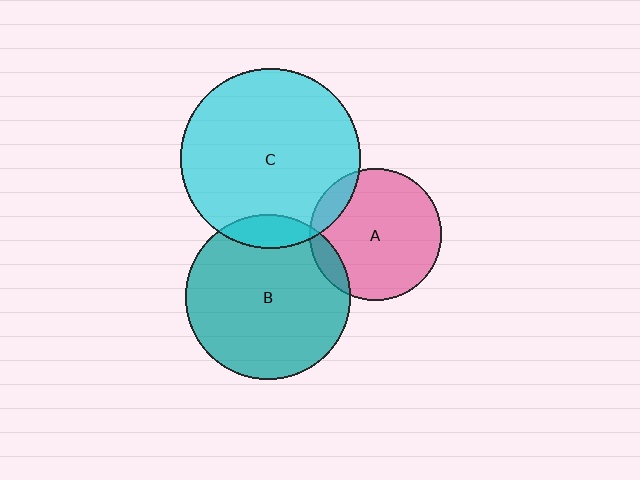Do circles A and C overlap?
Yes.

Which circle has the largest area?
Circle C (cyan).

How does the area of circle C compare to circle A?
Approximately 1.9 times.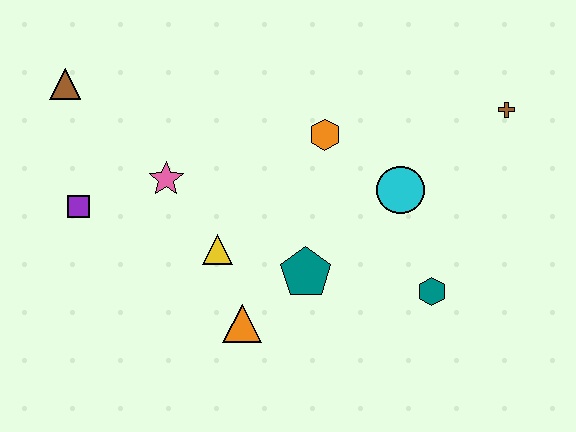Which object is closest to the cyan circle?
The orange hexagon is closest to the cyan circle.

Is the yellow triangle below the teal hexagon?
No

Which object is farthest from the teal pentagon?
The brown triangle is farthest from the teal pentagon.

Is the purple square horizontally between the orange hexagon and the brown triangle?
Yes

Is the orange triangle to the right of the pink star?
Yes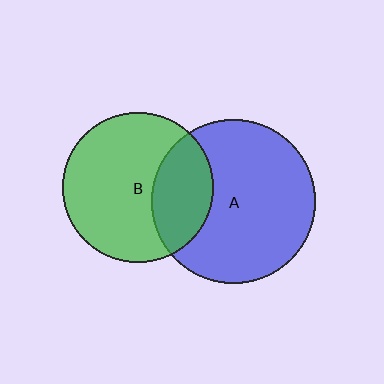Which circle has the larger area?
Circle A (blue).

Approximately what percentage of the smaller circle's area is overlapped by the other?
Approximately 30%.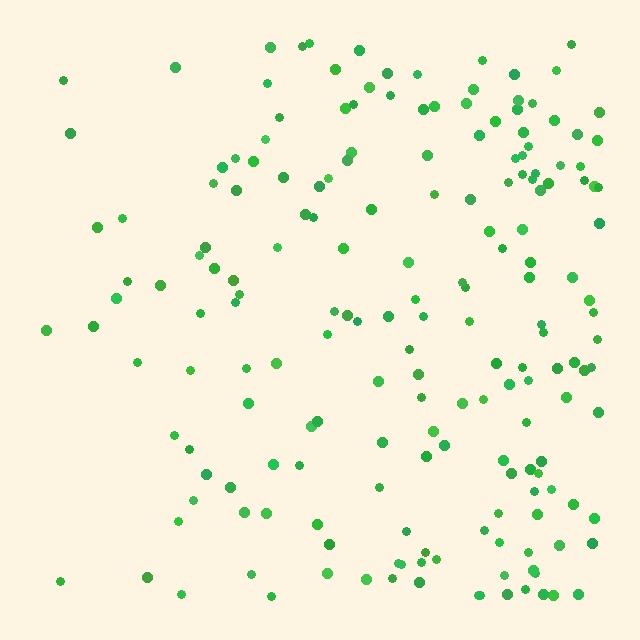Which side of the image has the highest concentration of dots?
The right.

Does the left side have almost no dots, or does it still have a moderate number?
Still a moderate number, just noticeably fewer than the right.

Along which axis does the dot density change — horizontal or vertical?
Horizontal.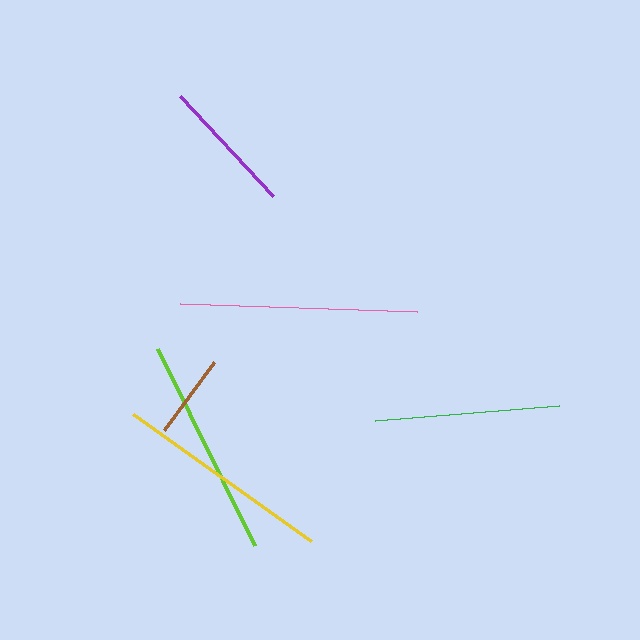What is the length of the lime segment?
The lime segment is approximately 220 pixels long.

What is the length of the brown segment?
The brown segment is approximately 84 pixels long.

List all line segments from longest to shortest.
From longest to shortest: pink, lime, yellow, green, purple, brown.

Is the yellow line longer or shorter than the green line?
The yellow line is longer than the green line.